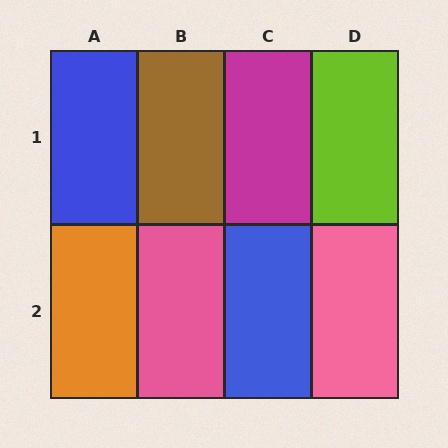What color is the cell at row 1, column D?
Lime.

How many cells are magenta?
1 cell is magenta.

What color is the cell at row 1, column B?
Brown.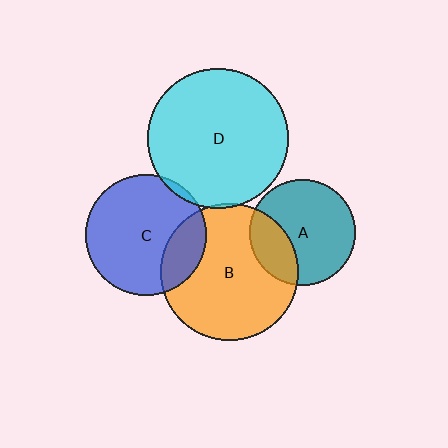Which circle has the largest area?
Circle D (cyan).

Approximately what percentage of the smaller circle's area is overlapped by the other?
Approximately 20%.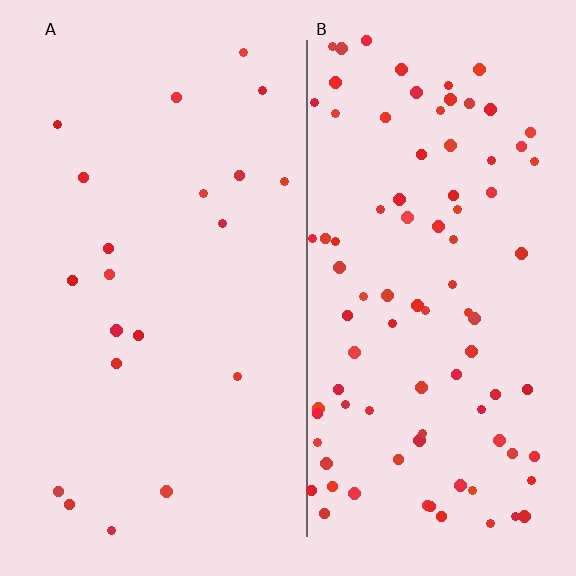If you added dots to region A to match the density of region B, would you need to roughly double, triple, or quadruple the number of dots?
Approximately quadruple.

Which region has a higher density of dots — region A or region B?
B (the right).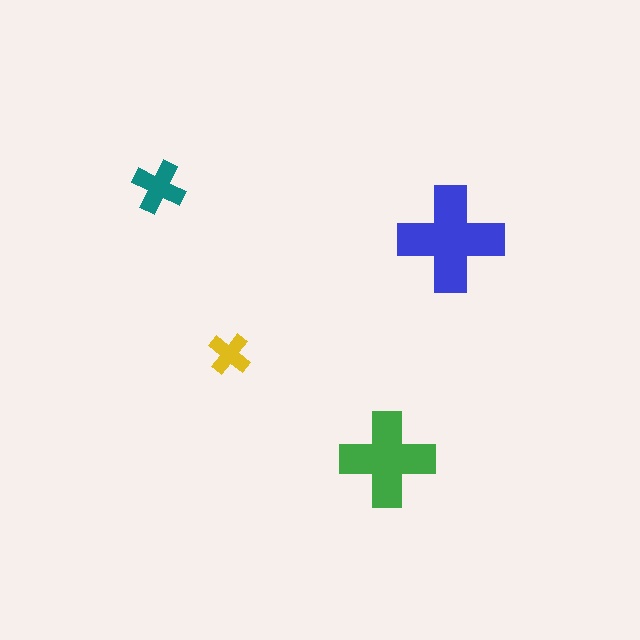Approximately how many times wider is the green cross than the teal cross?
About 2 times wider.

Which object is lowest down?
The green cross is bottommost.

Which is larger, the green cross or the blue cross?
The blue one.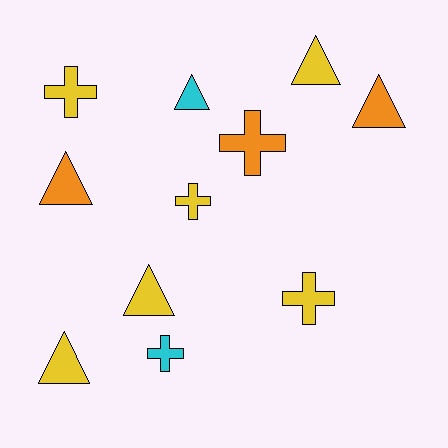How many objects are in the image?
There are 11 objects.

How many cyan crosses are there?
There is 1 cyan cross.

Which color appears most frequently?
Yellow, with 6 objects.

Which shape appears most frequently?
Triangle, with 6 objects.